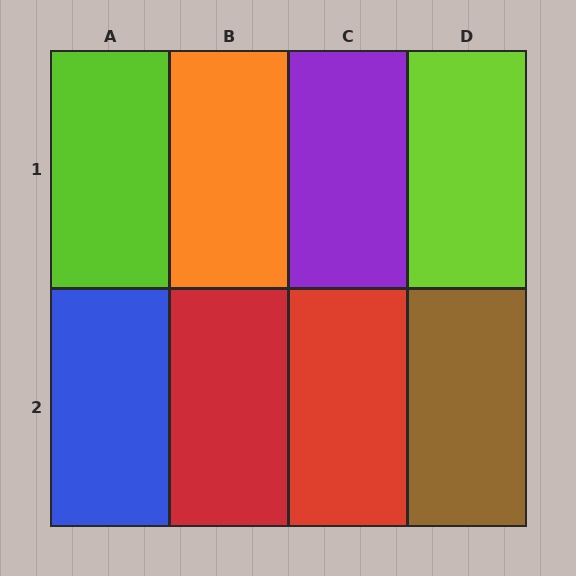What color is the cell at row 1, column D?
Lime.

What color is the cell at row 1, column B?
Orange.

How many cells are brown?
1 cell is brown.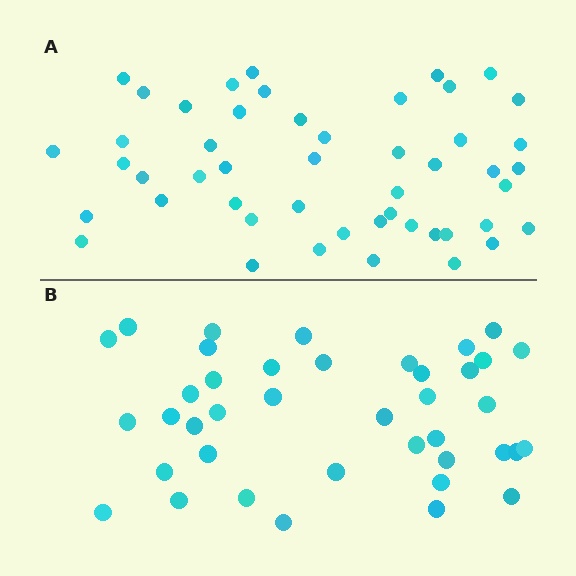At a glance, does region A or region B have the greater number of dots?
Region A (the top region) has more dots.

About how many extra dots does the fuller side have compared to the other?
Region A has roughly 8 or so more dots than region B.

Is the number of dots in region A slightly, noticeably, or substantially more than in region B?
Region A has only slightly more — the two regions are fairly close. The ratio is roughly 1.2 to 1.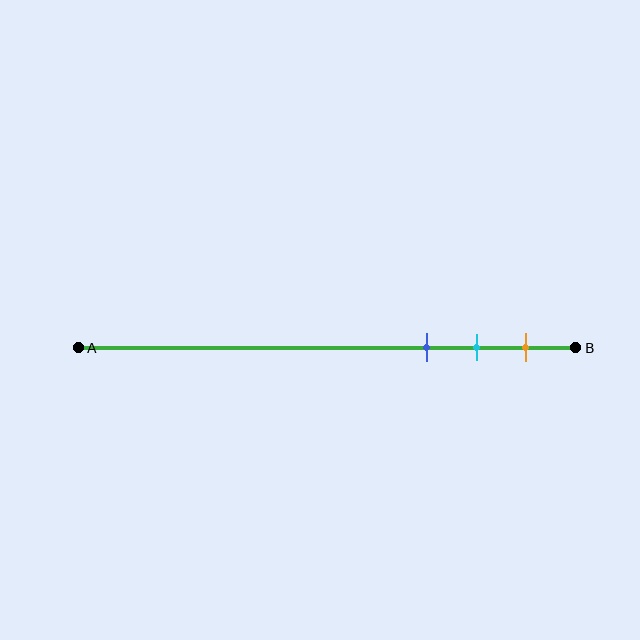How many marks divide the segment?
There are 3 marks dividing the segment.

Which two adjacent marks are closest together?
The cyan and orange marks are the closest adjacent pair.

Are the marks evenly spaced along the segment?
Yes, the marks are approximately evenly spaced.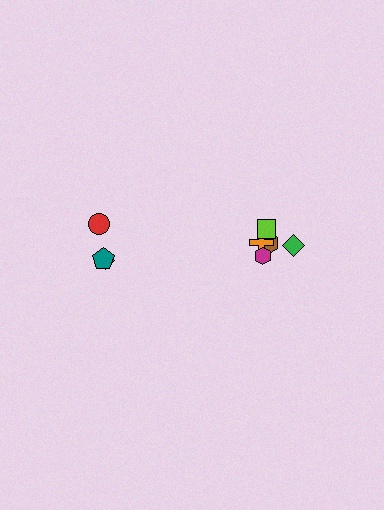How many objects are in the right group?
There are 5 objects.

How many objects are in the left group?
There are 3 objects.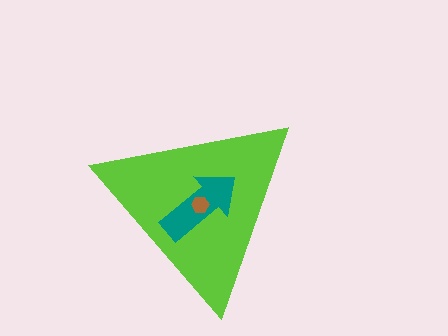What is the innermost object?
The brown hexagon.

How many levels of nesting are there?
3.